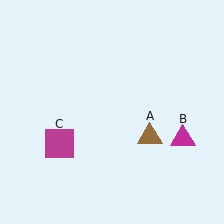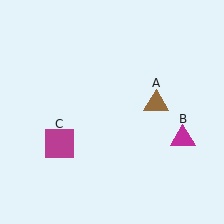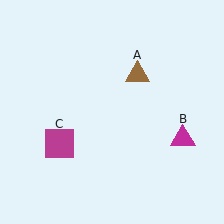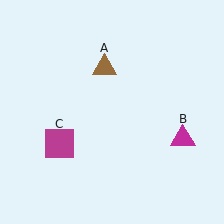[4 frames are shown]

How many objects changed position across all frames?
1 object changed position: brown triangle (object A).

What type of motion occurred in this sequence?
The brown triangle (object A) rotated counterclockwise around the center of the scene.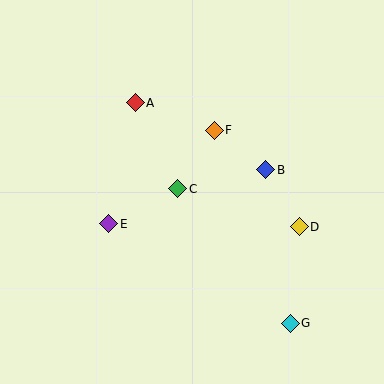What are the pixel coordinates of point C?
Point C is at (178, 189).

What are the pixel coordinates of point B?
Point B is at (266, 170).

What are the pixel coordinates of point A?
Point A is at (135, 103).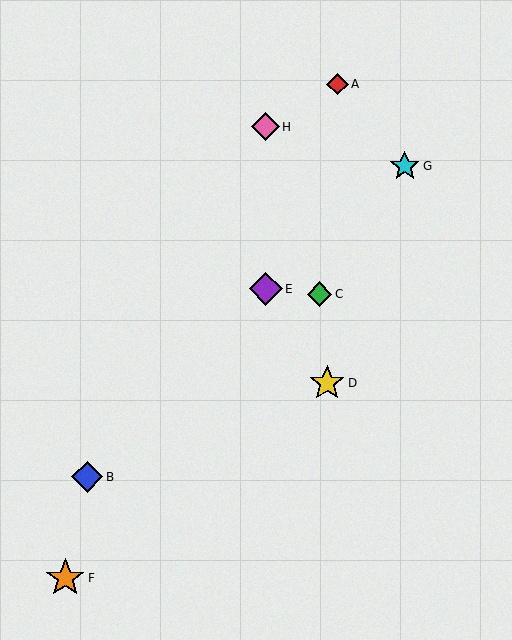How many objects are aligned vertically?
2 objects (E, H) are aligned vertically.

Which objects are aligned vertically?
Objects E, H are aligned vertically.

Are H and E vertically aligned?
Yes, both are at x≈266.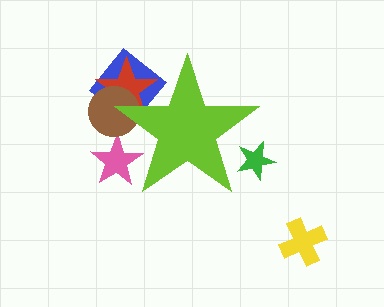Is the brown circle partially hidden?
Yes, the brown circle is partially hidden behind the lime star.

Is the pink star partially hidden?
Yes, the pink star is partially hidden behind the lime star.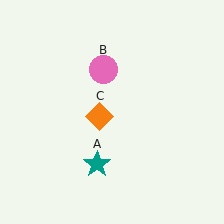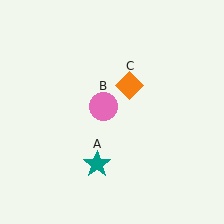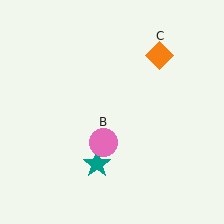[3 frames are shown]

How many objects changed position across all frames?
2 objects changed position: pink circle (object B), orange diamond (object C).